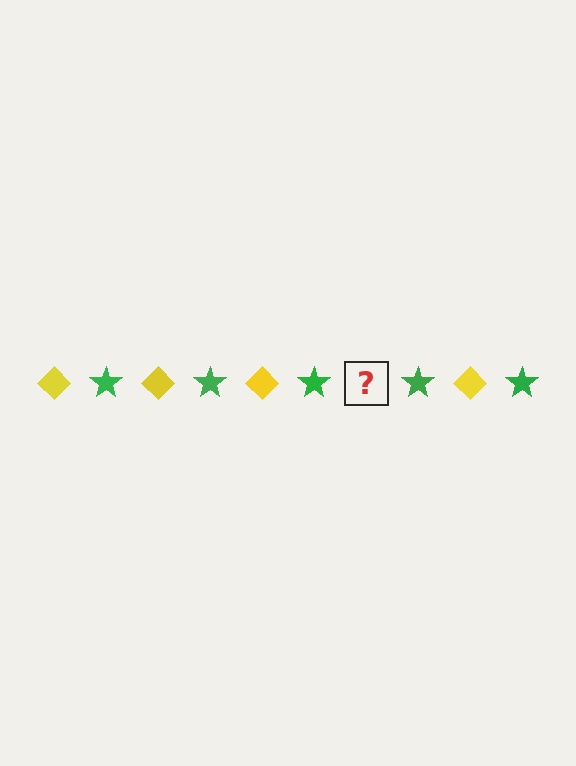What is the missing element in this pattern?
The missing element is a yellow diamond.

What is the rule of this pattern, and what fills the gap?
The rule is that the pattern alternates between yellow diamond and green star. The gap should be filled with a yellow diamond.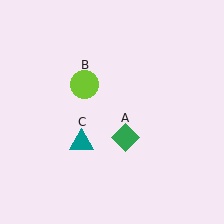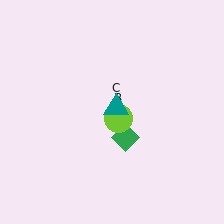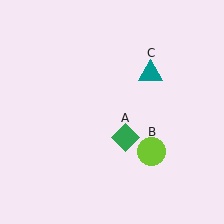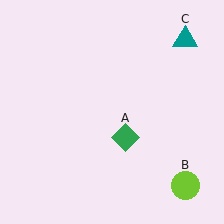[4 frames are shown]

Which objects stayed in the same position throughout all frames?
Green diamond (object A) remained stationary.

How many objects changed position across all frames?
2 objects changed position: lime circle (object B), teal triangle (object C).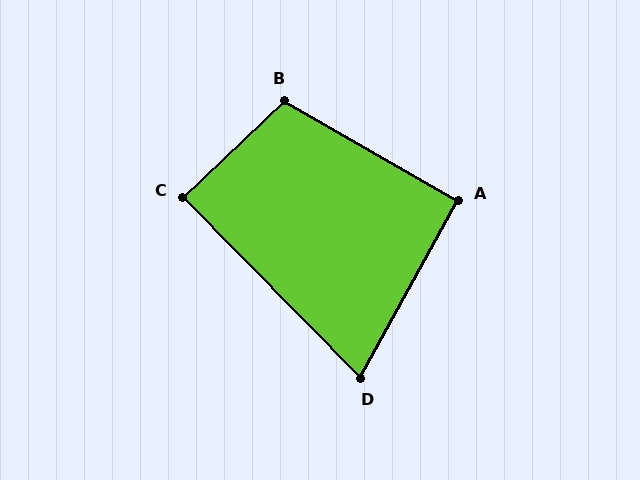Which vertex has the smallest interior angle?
D, at approximately 73 degrees.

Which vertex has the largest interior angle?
B, at approximately 107 degrees.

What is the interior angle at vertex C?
Approximately 89 degrees (approximately right).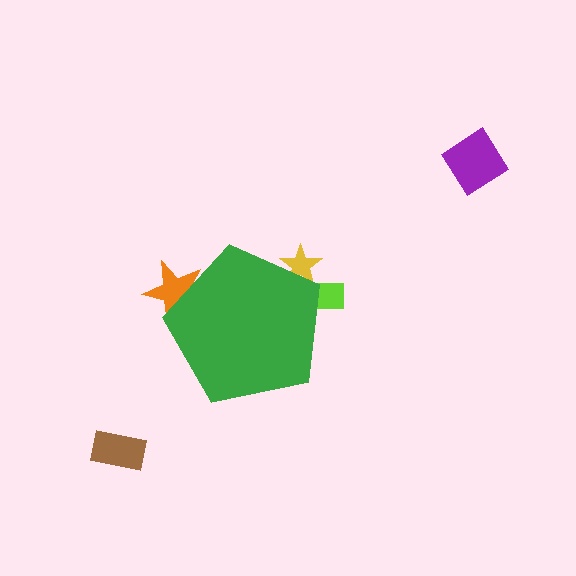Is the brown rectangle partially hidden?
No, the brown rectangle is fully visible.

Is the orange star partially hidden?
Yes, the orange star is partially hidden behind the green pentagon.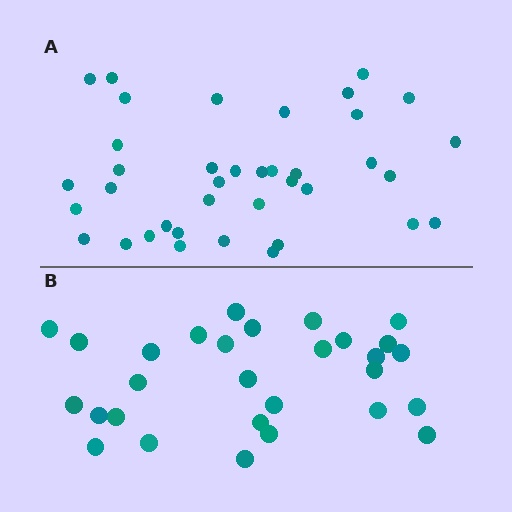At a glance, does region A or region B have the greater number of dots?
Region A (the top region) has more dots.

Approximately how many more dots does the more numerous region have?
Region A has roughly 8 or so more dots than region B.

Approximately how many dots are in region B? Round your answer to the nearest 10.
About 30 dots. (The exact count is 29, which rounds to 30.)